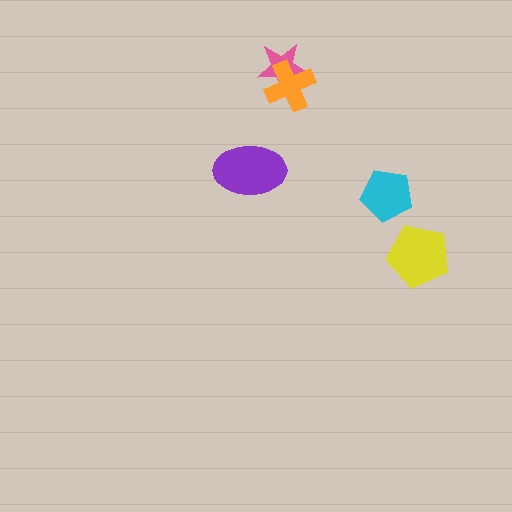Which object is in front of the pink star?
The orange cross is in front of the pink star.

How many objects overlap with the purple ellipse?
0 objects overlap with the purple ellipse.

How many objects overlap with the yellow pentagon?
0 objects overlap with the yellow pentagon.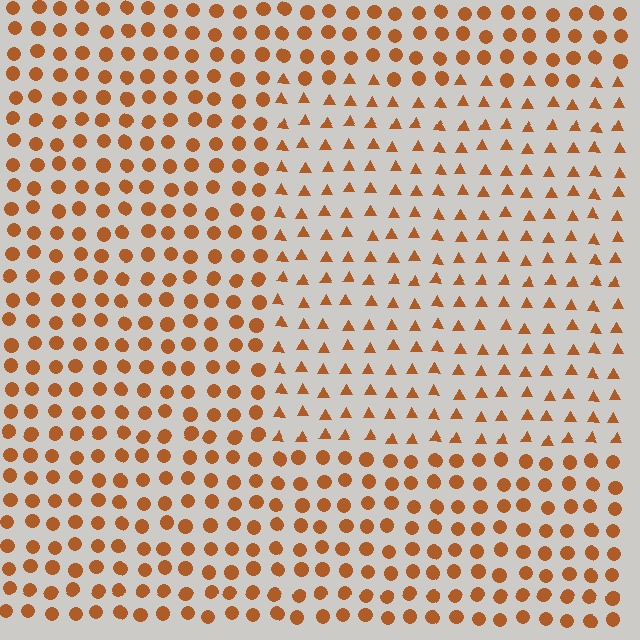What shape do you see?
I see a rectangle.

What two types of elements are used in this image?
The image uses triangles inside the rectangle region and circles outside it.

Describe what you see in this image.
The image is filled with small brown elements arranged in a uniform grid. A rectangle-shaped region contains triangles, while the surrounding area contains circles. The boundary is defined purely by the change in element shape.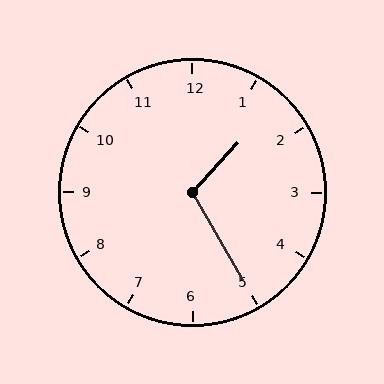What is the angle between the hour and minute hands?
Approximately 108 degrees.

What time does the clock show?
1:25.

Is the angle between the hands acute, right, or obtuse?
It is obtuse.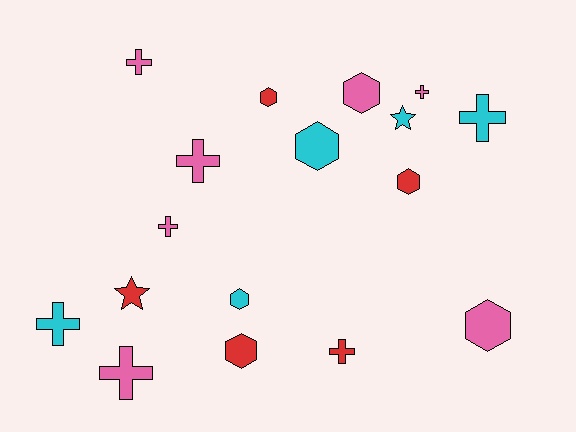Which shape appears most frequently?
Cross, with 8 objects.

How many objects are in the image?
There are 17 objects.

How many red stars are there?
There is 1 red star.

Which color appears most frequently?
Pink, with 7 objects.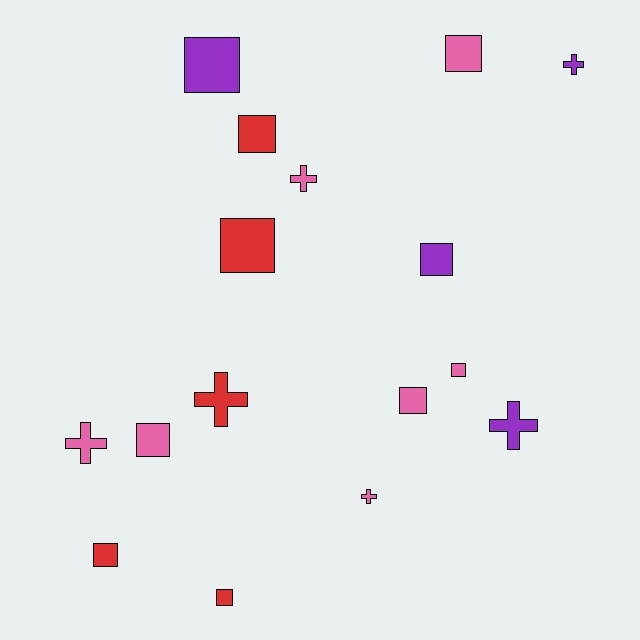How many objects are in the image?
There are 16 objects.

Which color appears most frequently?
Pink, with 7 objects.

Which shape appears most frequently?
Square, with 10 objects.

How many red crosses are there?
There is 1 red cross.